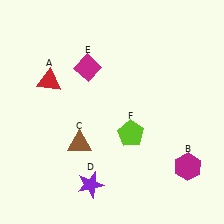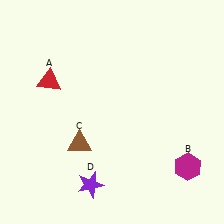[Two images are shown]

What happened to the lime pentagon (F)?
The lime pentagon (F) was removed in Image 2. It was in the bottom-right area of Image 1.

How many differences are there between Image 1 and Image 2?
There are 2 differences between the two images.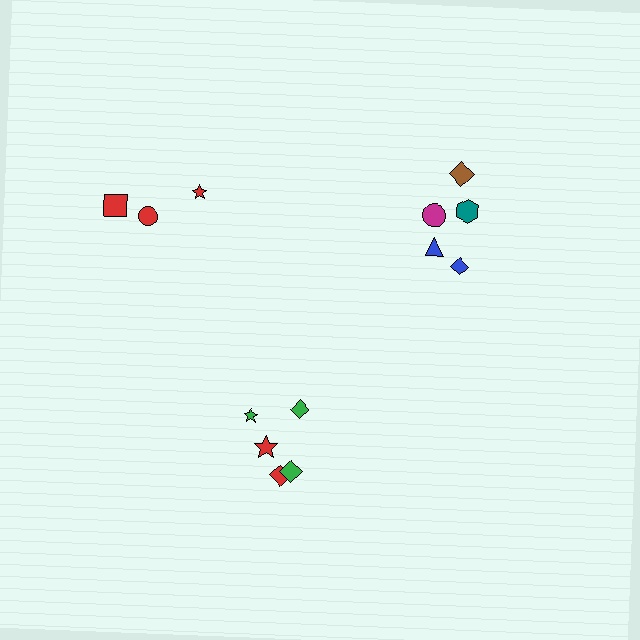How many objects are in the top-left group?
There are 3 objects.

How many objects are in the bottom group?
There are 5 objects.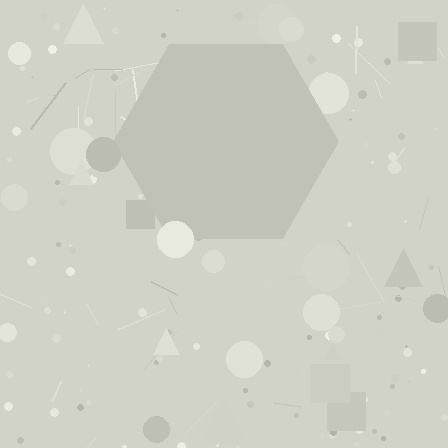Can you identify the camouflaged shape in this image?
The camouflaged shape is a hexagon.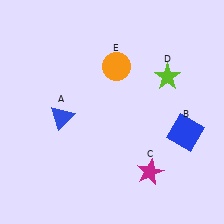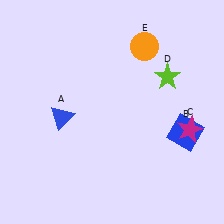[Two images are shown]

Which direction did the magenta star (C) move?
The magenta star (C) moved up.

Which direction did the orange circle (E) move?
The orange circle (E) moved right.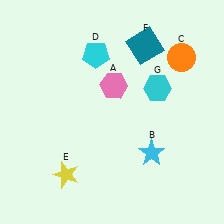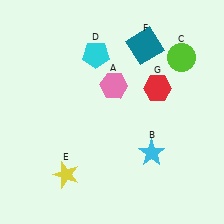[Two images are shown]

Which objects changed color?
C changed from orange to lime. G changed from cyan to red.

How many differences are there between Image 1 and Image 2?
There are 2 differences between the two images.